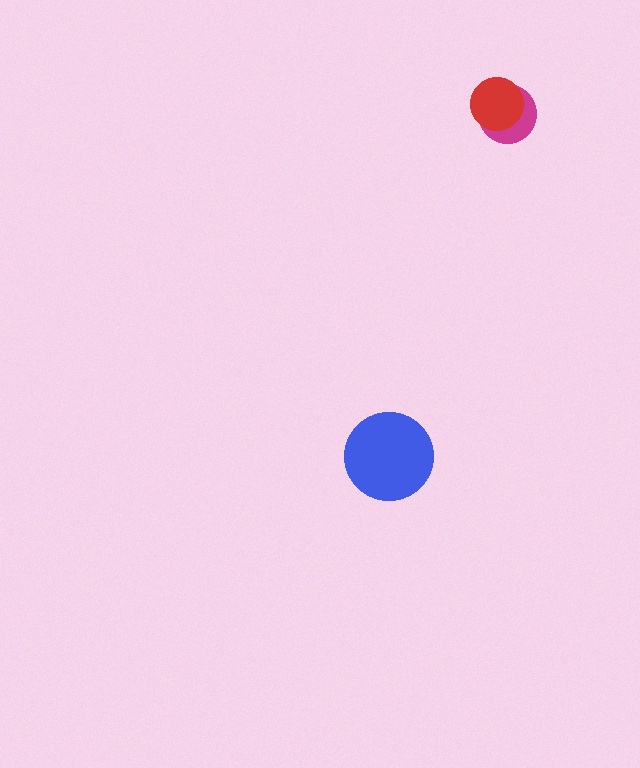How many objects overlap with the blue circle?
0 objects overlap with the blue circle.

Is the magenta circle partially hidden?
Yes, it is partially covered by another shape.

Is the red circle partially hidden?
No, no other shape covers it.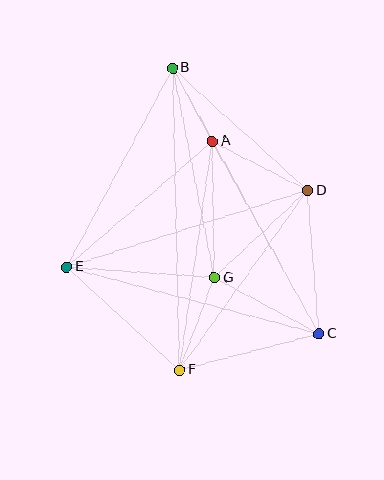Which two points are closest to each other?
Points A and B are closest to each other.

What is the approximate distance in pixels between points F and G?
The distance between F and G is approximately 99 pixels.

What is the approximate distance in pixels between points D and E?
The distance between D and E is approximately 252 pixels.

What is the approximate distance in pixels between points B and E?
The distance between B and E is approximately 225 pixels.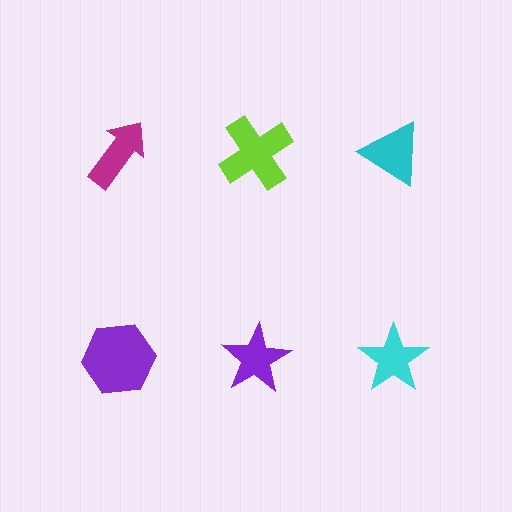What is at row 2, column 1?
A purple hexagon.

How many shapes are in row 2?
3 shapes.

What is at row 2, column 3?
A cyan star.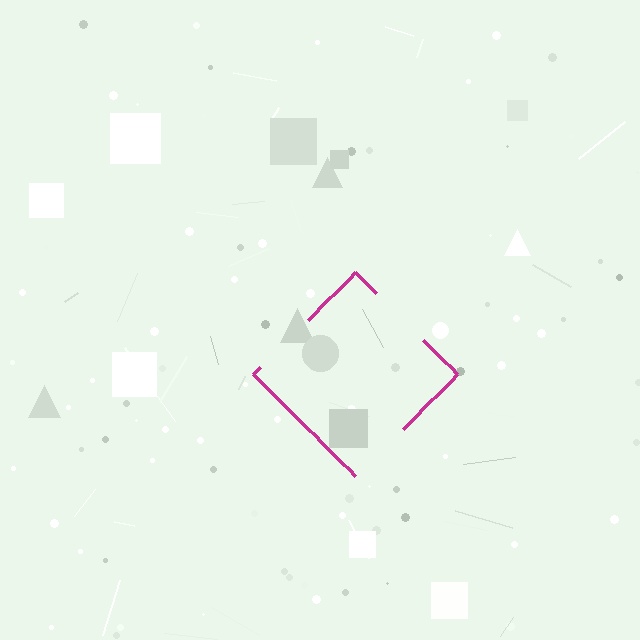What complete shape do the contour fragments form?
The contour fragments form a diamond.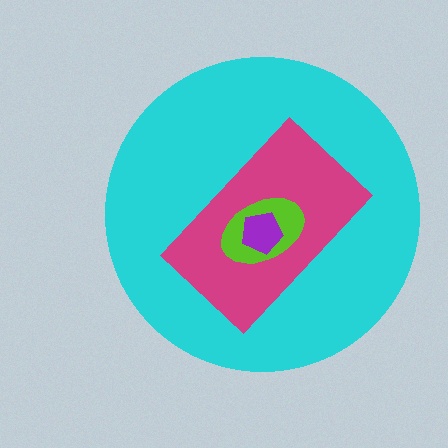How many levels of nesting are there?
4.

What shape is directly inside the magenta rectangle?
The lime ellipse.